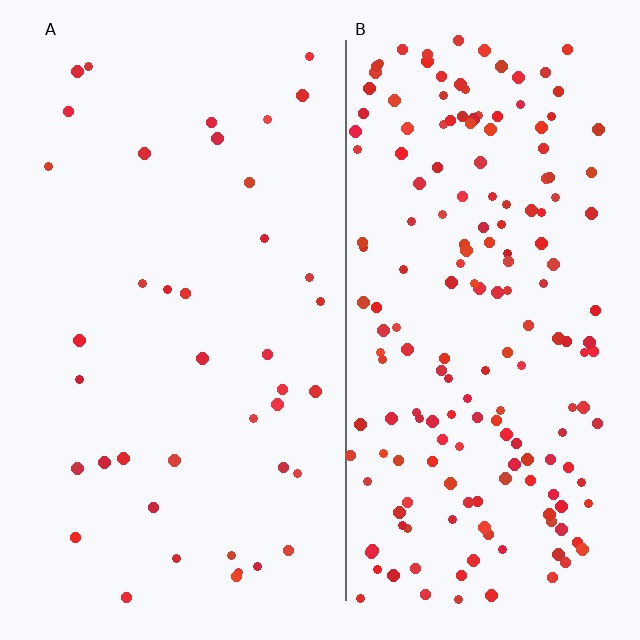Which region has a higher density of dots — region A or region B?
B (the right).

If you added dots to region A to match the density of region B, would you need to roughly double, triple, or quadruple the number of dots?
Approximately quadruple.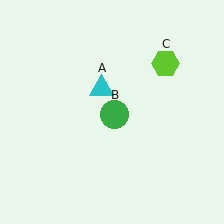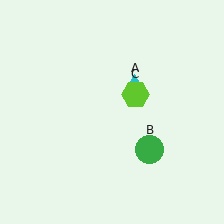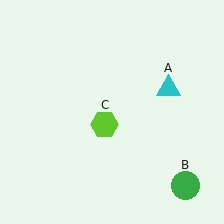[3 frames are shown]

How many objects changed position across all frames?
3 objects changed position: cyan triangle (object A), green circle (object B), lime hexagon (object C).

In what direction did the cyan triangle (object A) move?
The cyan triangle (object A) moved right.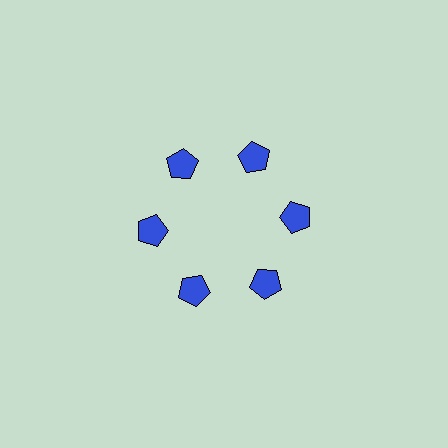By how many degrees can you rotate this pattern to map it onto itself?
The pattern maps onto itself every 60 degrees of rotation.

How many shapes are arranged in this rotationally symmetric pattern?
There are 6 shapes, arranged in 6 groups of 1.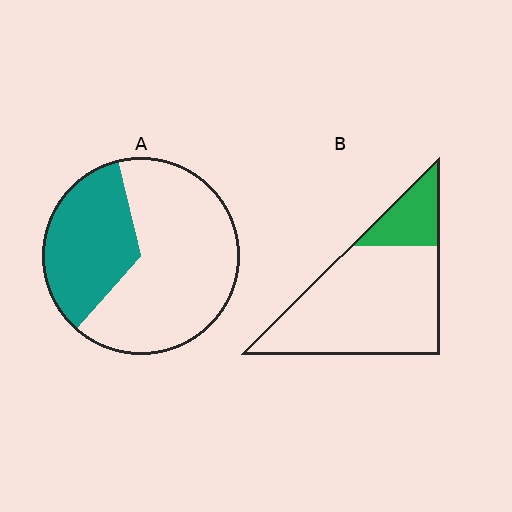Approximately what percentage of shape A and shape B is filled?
A is approximately 35% and B is approximately 20%.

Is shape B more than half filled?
No.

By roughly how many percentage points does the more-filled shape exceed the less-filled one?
By roughly 15 percentage points (A over B).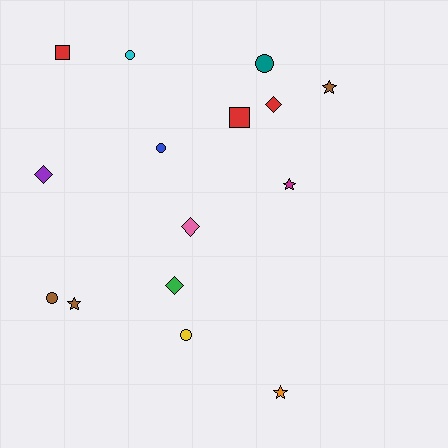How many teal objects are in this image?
There is 1 teal object.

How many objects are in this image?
There are 15 objects.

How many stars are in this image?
There are 4 stars.